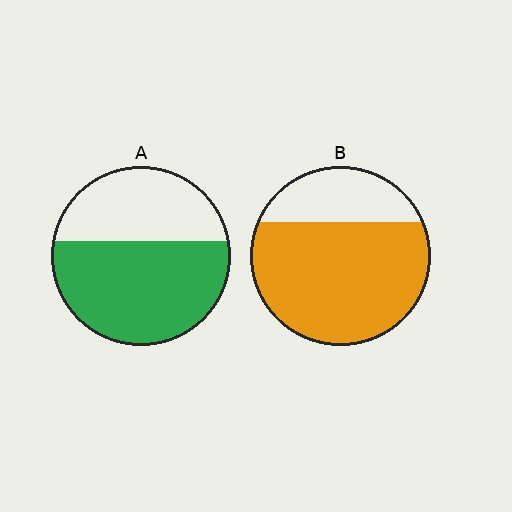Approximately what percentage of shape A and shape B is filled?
A is approximately 60% and B is approximately 75%.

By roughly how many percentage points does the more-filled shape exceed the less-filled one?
By roughly 15 percentage points (B over A).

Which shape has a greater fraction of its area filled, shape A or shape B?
Shape B.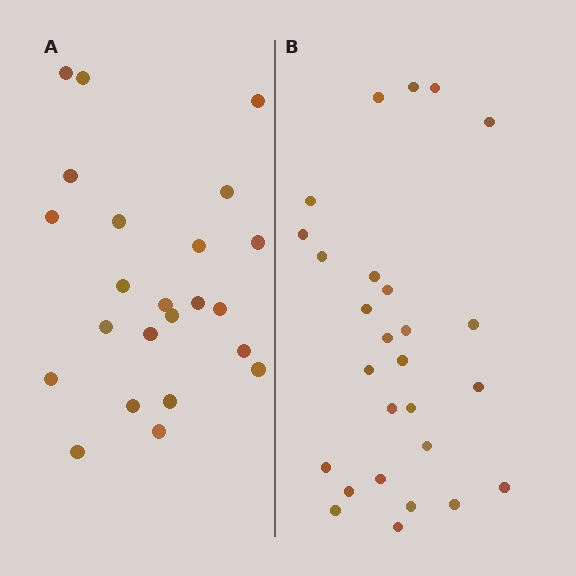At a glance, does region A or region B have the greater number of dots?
Region B (the right region) has more dots.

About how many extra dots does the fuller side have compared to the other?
Region B has about 4 more dots than region A.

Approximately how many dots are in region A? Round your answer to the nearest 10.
About 20 dots. (The exact count is 23, which rounds to 20.)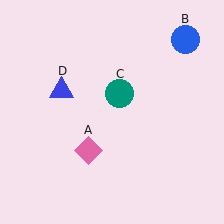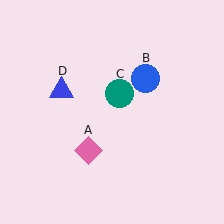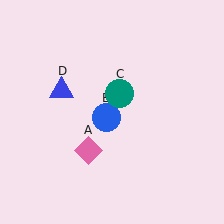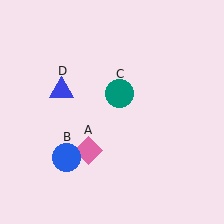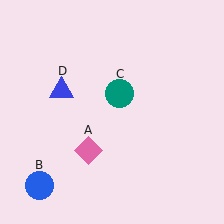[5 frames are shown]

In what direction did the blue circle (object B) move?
The blue circle (object B) moved down and to the left.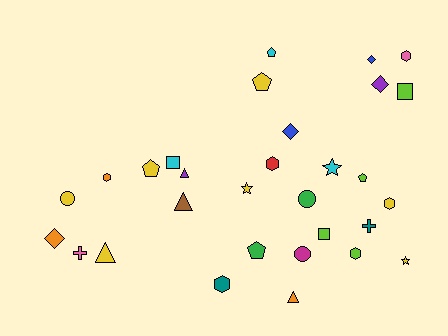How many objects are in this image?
There are 30 objects.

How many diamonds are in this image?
There are 4 diamonds.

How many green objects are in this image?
There are 2 green objects.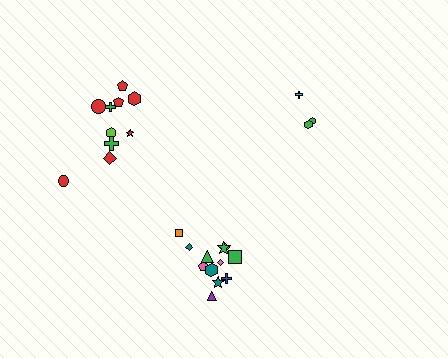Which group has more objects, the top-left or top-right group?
The top-left group.